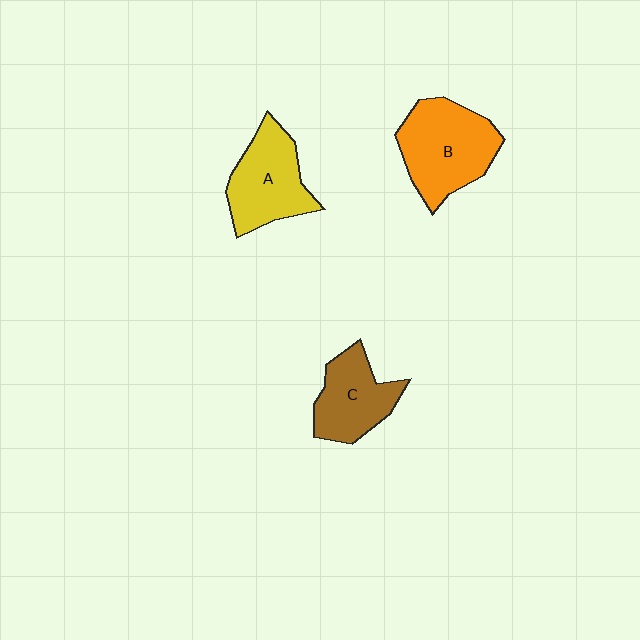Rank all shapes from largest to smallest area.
From largest to smallest: B (orange), A (yellow), C (brown).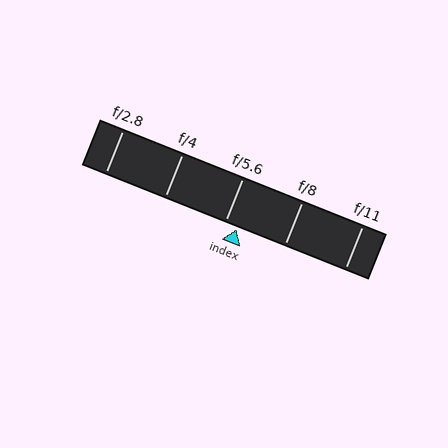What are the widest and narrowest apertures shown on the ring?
The widest aperture shown is f/2.8 and the narrowest is f/11.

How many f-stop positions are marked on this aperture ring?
There are 5 f-stop positions marked.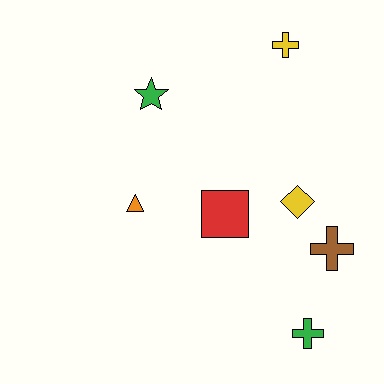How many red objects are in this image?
There is 1 red object.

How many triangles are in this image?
There is 1 triangle.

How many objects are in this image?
There are 7 objects.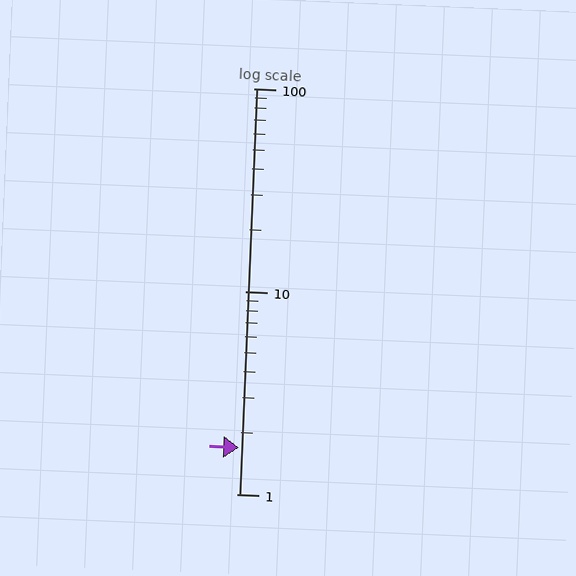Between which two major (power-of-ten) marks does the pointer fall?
The pointer is between 1 and 10.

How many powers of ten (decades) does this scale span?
The scale spans 2 decades, from 1 to 100.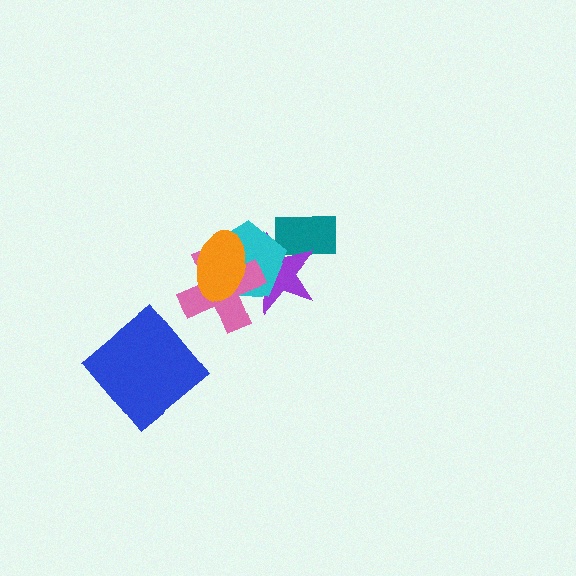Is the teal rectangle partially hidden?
Yes, it is partially covered by another shape.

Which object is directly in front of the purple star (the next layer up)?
The cyan pentagon is directly in front of the purple star.